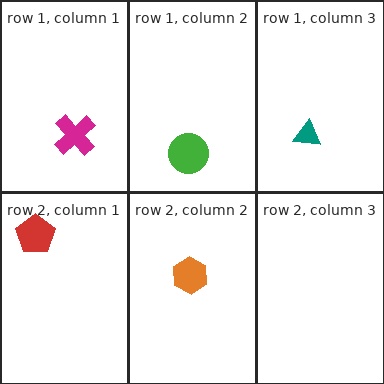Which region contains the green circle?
The row 1, column 2 region.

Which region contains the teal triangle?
The row 1, column 3 region.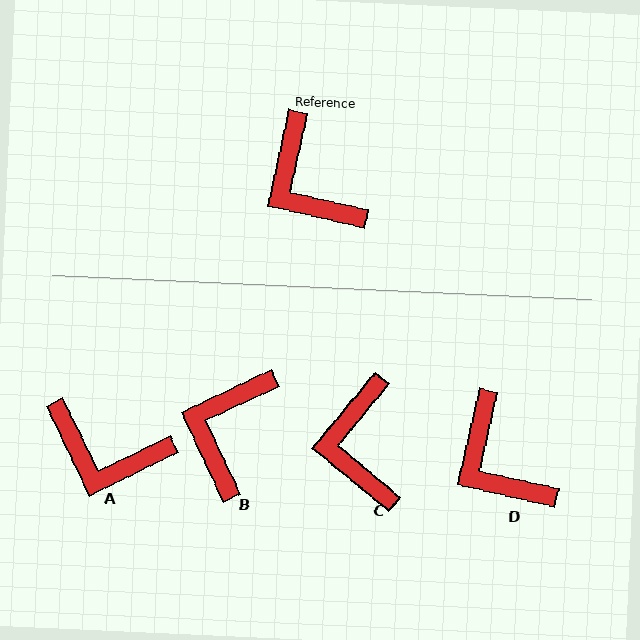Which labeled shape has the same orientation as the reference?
D.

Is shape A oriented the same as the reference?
No, it is off by about 39 degrees.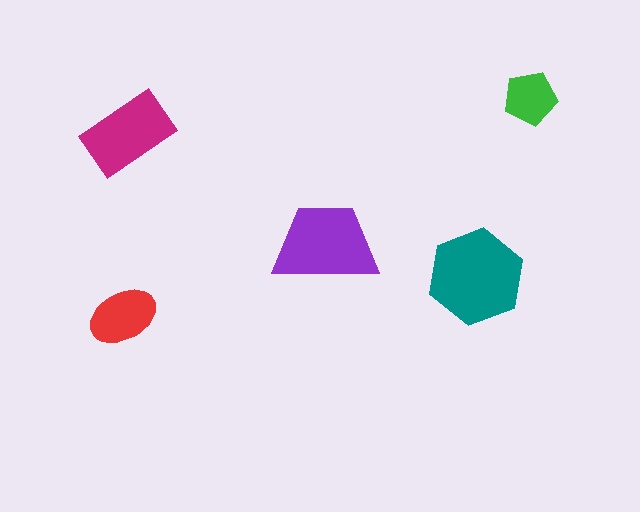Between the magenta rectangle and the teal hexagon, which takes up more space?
The teal hexagon.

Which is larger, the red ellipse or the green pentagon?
The red ellipse.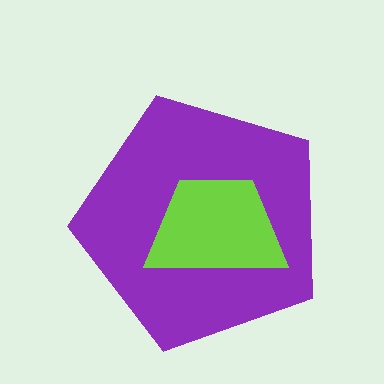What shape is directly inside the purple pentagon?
The lime trapezoid.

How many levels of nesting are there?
2.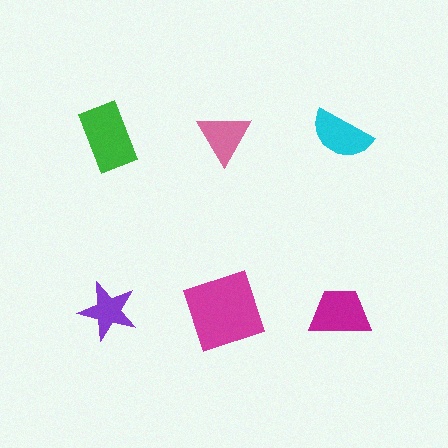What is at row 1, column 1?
A green rectangle.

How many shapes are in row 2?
3 shapes.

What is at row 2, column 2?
A magenta square.